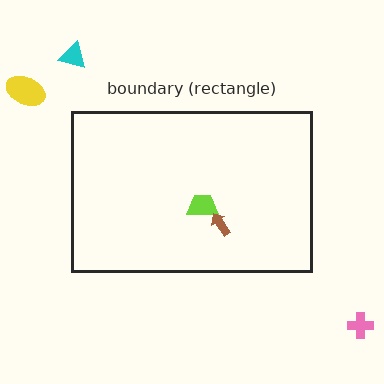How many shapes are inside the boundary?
2 inside, 3 outside.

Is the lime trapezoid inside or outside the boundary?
Inside.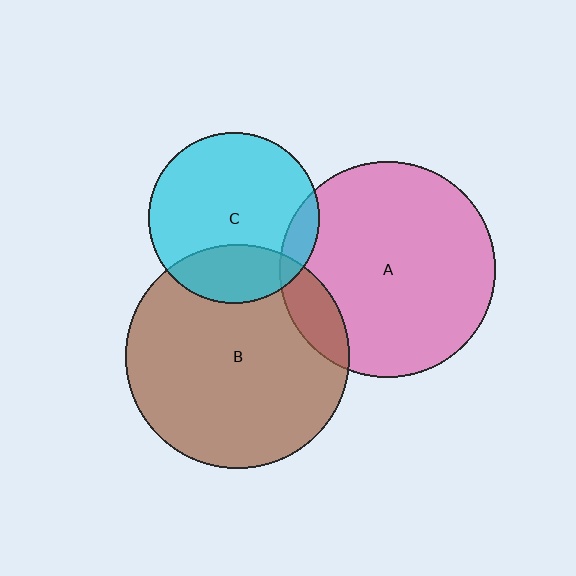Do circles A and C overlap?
Yes.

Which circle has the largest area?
Circle B (brown).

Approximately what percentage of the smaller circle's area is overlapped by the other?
Approximately 10%.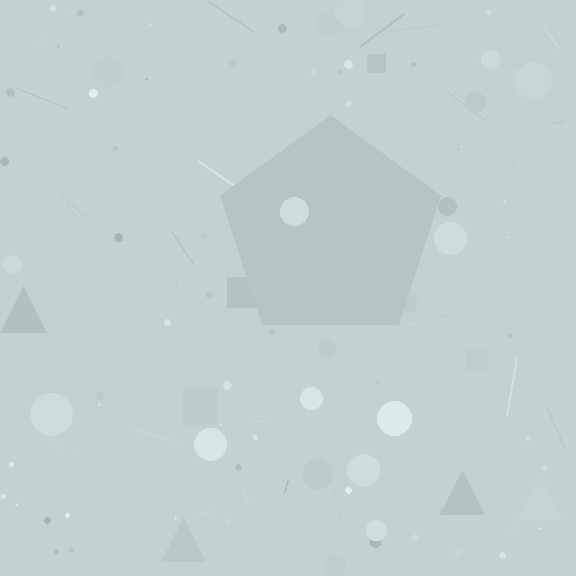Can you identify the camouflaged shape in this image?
The camouflaged shape is a pentagon.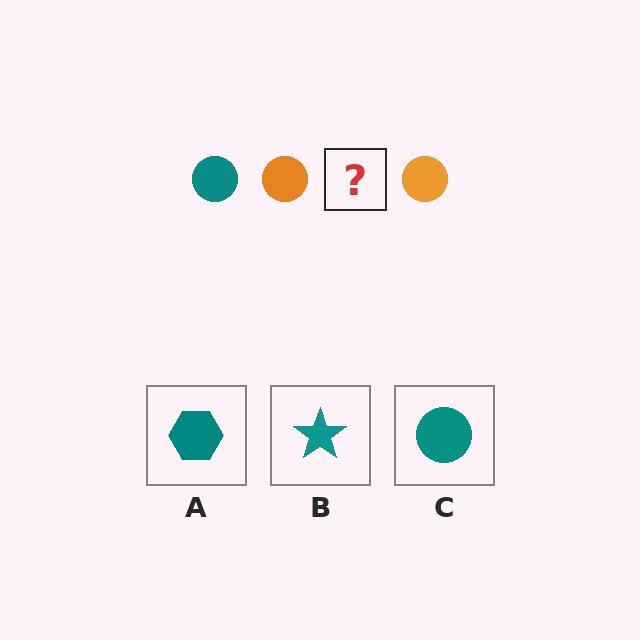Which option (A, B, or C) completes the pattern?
C.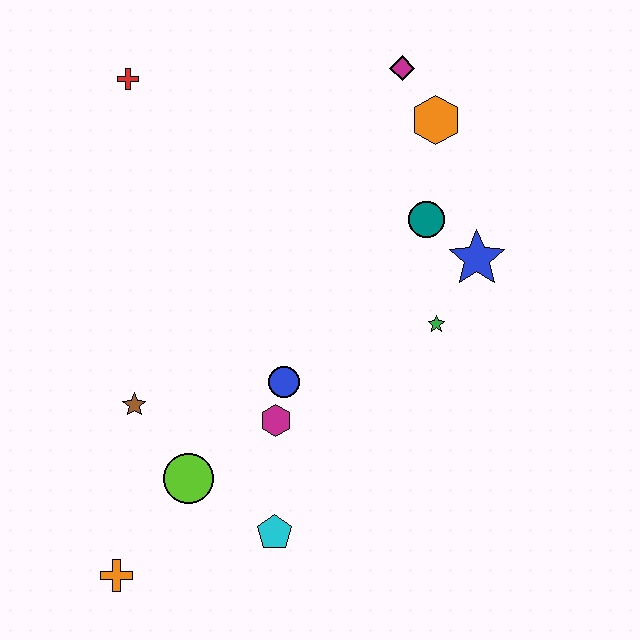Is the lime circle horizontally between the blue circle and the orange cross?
Yes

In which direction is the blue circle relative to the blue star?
The blue circle is to the left of the blue star.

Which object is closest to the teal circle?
The blue star is closest to the teal circle.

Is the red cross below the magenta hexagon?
No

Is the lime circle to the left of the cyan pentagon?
Yes